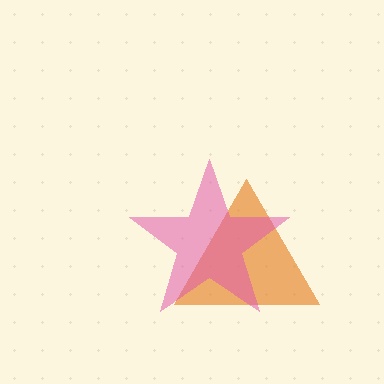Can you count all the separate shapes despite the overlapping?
Yes, there are 2 separate shapes.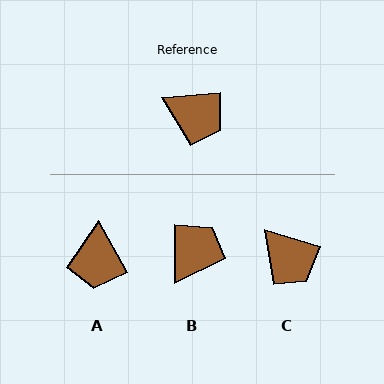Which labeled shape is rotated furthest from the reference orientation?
B, about 85 degrees away.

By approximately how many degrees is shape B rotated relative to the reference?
Approximately 85 degrees counter-clockwise.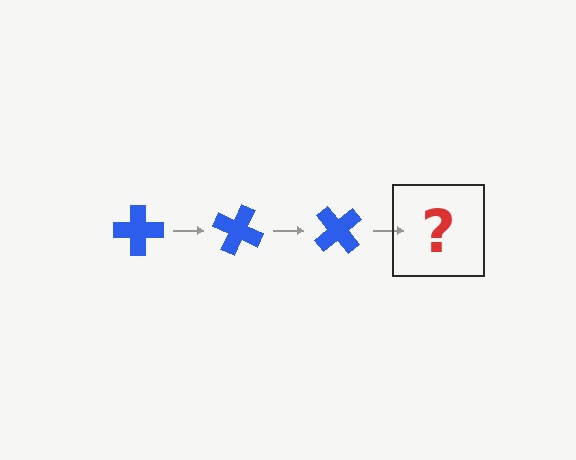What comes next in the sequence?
The next element should be a blue cross rotated 75 degrees.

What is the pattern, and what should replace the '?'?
The pattern is that the cross rotates 25 degrees each step. The '?' should be a blue cross rotated 75 degrees.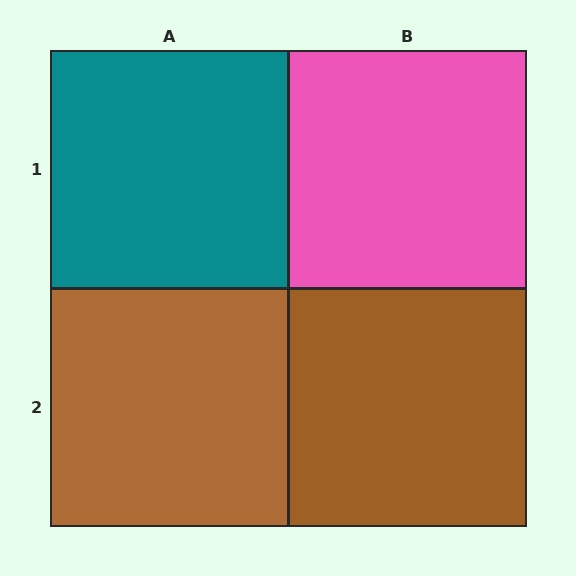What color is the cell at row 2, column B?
Brown.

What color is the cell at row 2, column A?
Brown.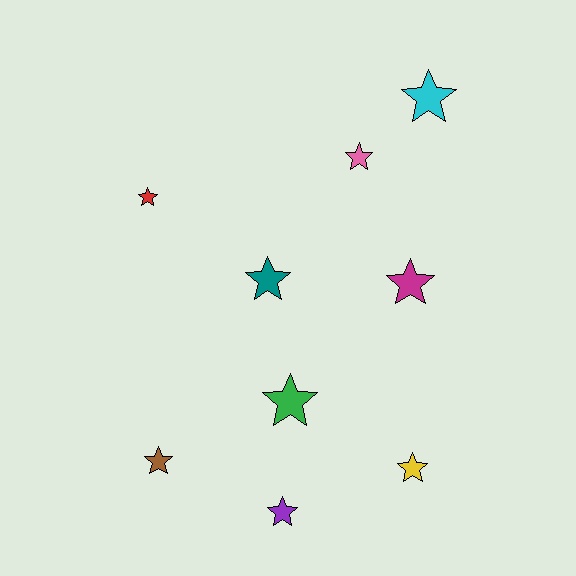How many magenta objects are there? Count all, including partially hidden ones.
There is 1 magenta object.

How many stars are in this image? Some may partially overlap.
There are 9 stars.